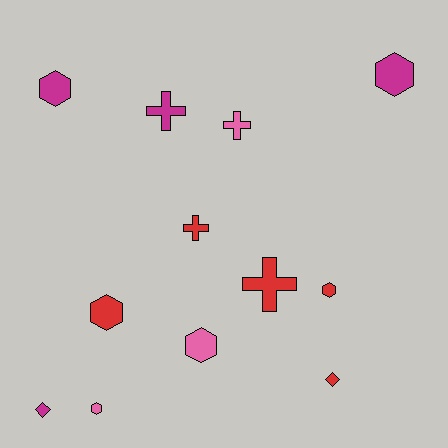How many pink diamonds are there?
There are no pink diamonds.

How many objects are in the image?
There are 12 objects.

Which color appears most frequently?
Red, with 5 objects.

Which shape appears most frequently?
Hexagon, with 6 objects.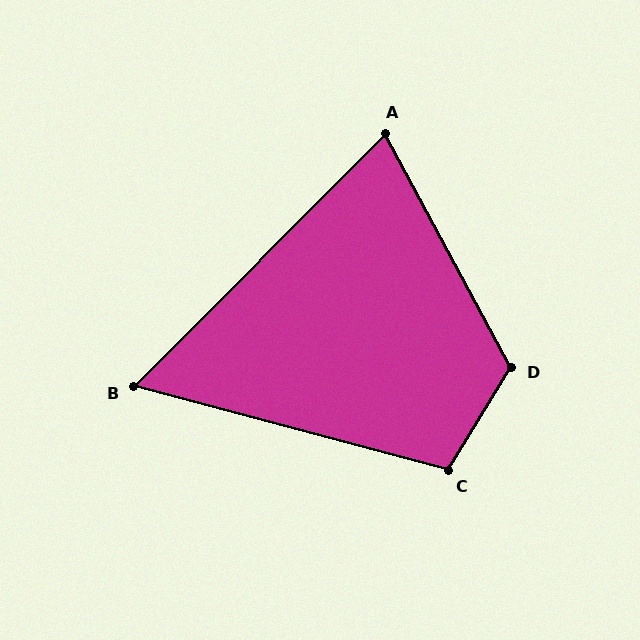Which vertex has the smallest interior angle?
B, at approximately 60 degrees.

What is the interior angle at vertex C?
Approximately 107 degrees (obtuse).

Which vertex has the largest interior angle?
D, at approximately 120 degrees.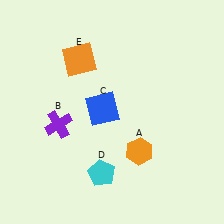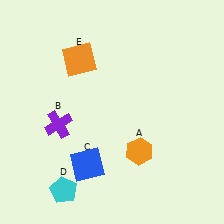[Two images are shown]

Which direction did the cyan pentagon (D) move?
The cyan pentagon (D) moved left.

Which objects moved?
The objects that moved are: the blue square (C), the cyan pentagon (D).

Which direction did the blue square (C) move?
The blue square (C) moved down.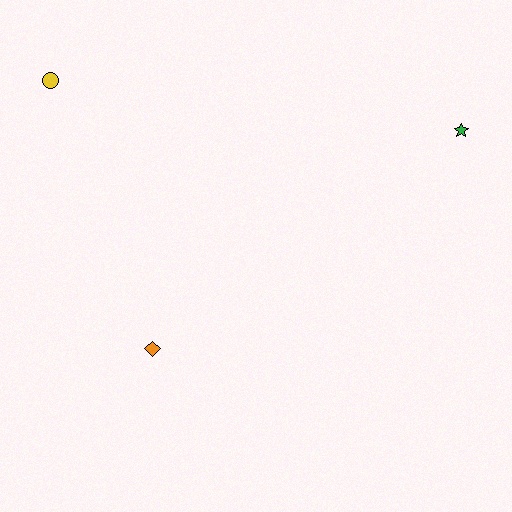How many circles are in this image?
There is 1 circle.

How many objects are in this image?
There are 3 objects.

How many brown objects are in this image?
There are no brown objects.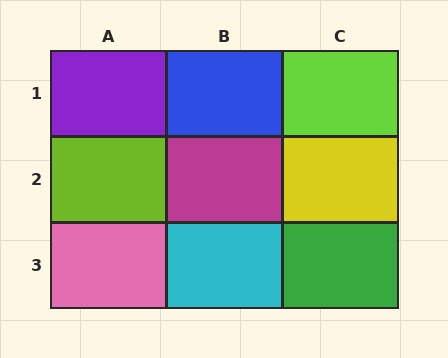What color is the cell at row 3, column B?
Cyan.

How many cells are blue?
1 cell is blue.